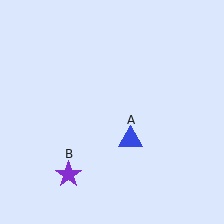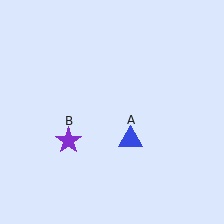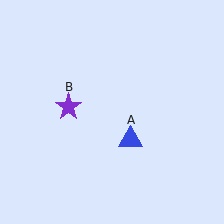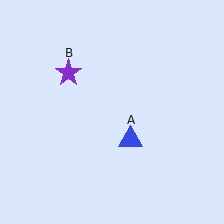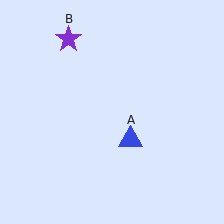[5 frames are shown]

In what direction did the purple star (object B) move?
The purple star (object B) moved up.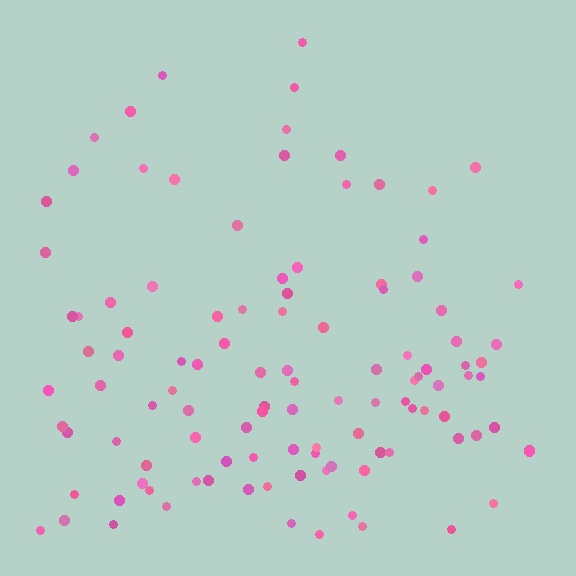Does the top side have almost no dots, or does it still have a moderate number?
Still a moderate number, just noticeably fewer than the bottom.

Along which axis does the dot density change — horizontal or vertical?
Vertical.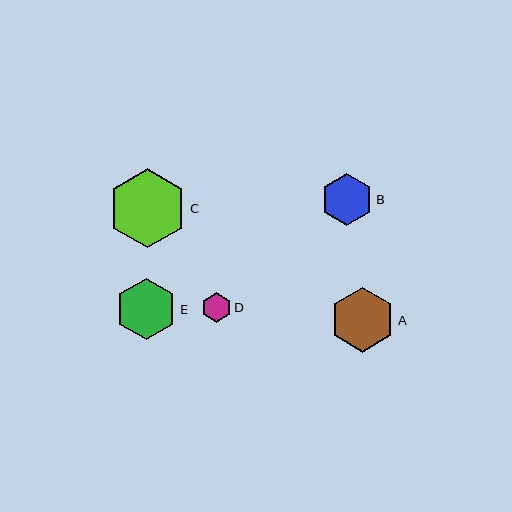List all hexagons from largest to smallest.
From largest to smallest: C, A, E, B, D.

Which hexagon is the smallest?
Hexagon D is the smallest with a size of approximately 30 pixels.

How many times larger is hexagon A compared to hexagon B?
Hexagon A is approximately 1.2 times the size of hexagon B.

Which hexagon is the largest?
Hexagon C is the largest with a size of approximately 79 pixels.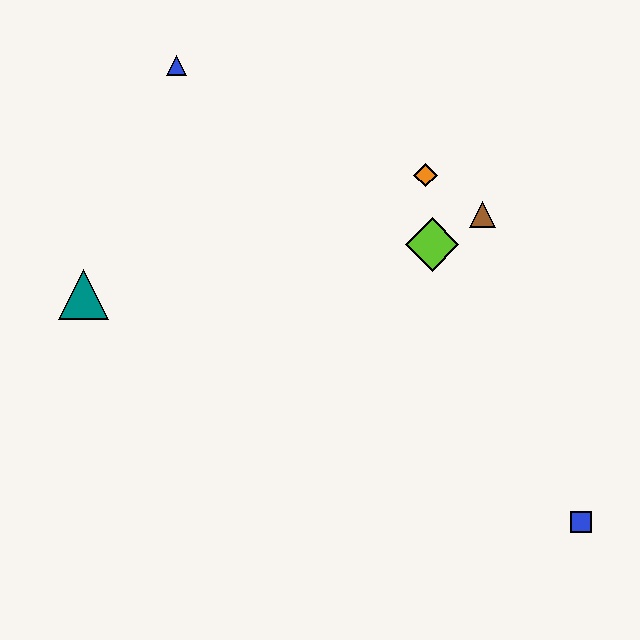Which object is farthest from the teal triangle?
The blue square is farthest from the teal triangle.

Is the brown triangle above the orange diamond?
No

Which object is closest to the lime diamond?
The brown triangle is closest to the lime diamond.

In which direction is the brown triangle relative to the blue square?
The brown triangle is above the blue square.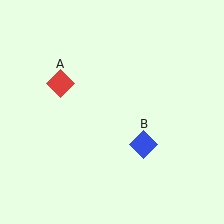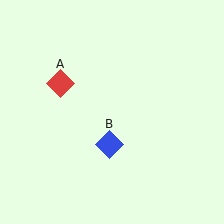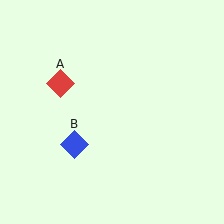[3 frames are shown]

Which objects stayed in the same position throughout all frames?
Red diamond (object A) remained stationary.